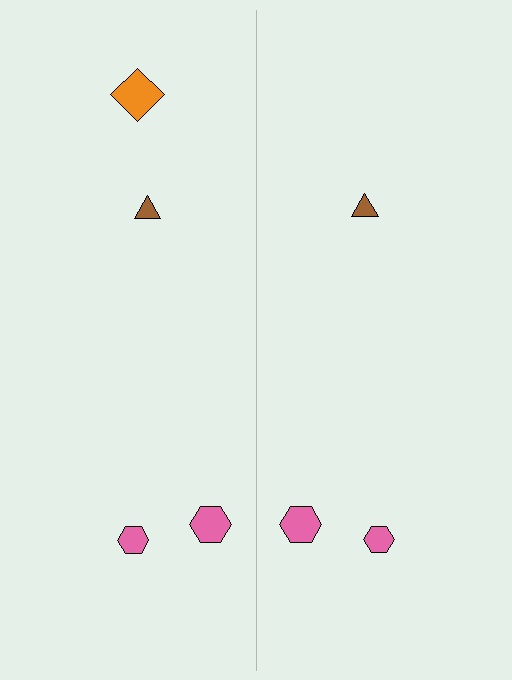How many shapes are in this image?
There are 7 shapes in this image.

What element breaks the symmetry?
A orange diamond is missing from the right side.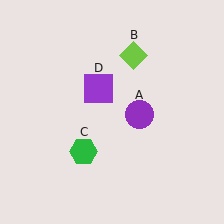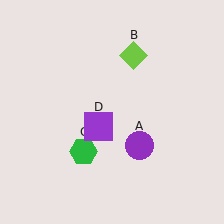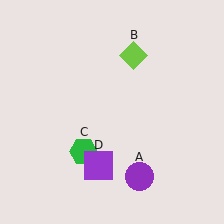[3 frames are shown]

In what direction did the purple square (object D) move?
The purple square (object D) moved down.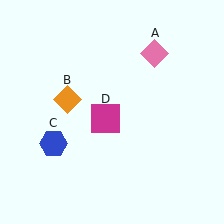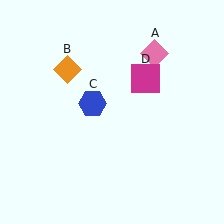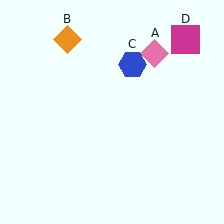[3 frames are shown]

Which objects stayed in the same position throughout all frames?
Pink diamond (object A) remained stationary.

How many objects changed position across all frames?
3 objects changed position: orange diamond (object B), blue hexagon (object C), magenta square (object D).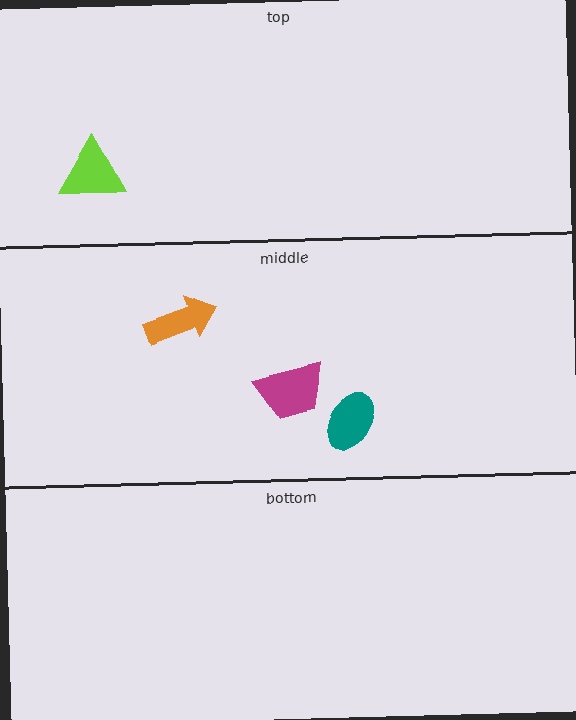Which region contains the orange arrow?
The middle region.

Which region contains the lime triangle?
The top region.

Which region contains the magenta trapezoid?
The middle region.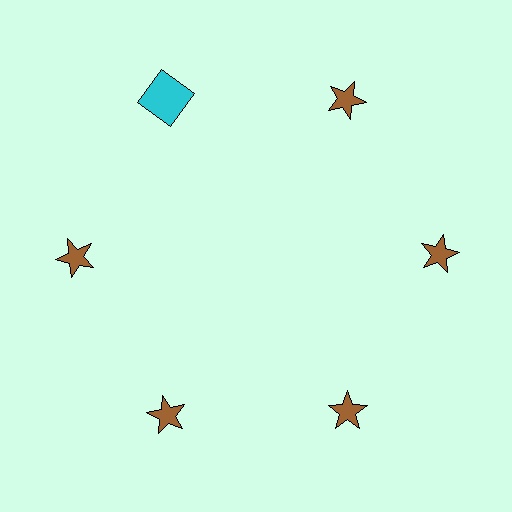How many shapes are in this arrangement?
There are 6 shapes arranged in a ring pattern.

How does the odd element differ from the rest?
It differs in both color (cyan instead of brown) and shape (square instead of star).